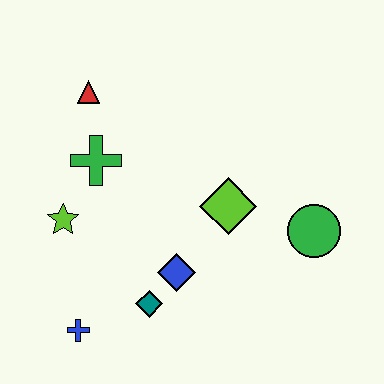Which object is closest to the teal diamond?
The blue diamond is closest to the teal diamond.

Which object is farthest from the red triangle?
The green circle is farthest from the red triangle.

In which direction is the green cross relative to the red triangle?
The green cross is below the red triangle.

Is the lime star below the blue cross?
No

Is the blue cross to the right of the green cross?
No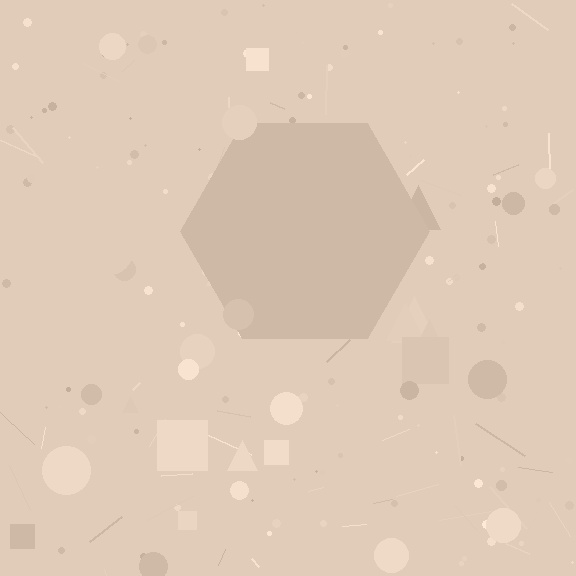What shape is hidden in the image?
A hexagon is hidden in the image.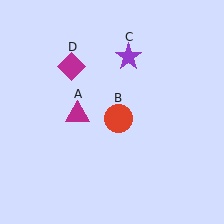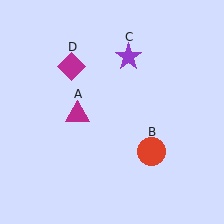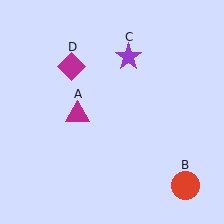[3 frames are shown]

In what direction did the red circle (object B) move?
The red circle (object B) moved down and to the right.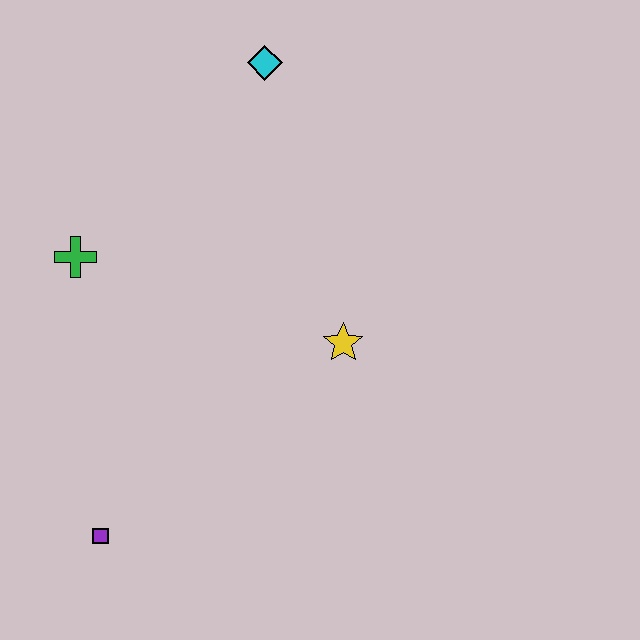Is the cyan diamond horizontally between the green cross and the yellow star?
Yes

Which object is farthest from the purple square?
The cyan diamond is farthest from the purple square.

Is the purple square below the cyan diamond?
Yes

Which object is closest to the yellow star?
The green cross is closest to the yellow star.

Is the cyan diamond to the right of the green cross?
Yes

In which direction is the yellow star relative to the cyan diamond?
The yellow star is below the cyan diamond.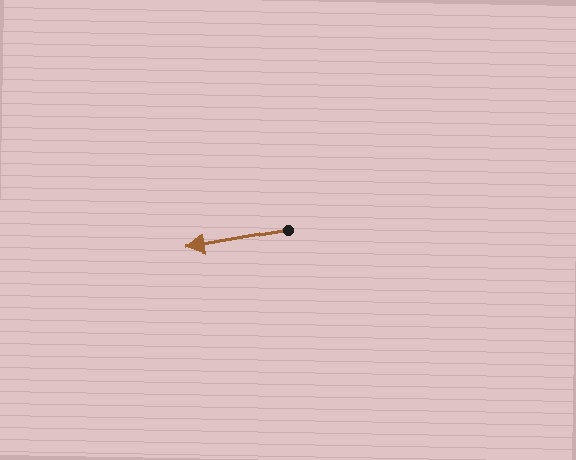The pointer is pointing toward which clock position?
Roughly 9 o'clock.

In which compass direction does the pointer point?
West.